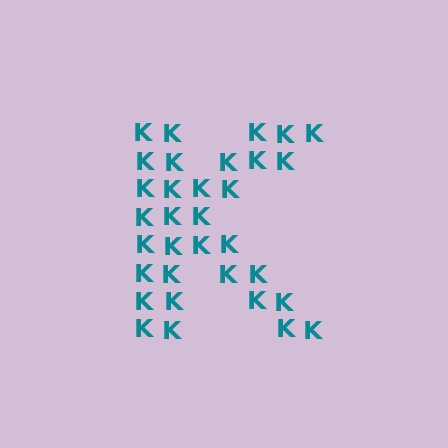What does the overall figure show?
The overall figure shows the letter K.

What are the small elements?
The small elements are letter K's.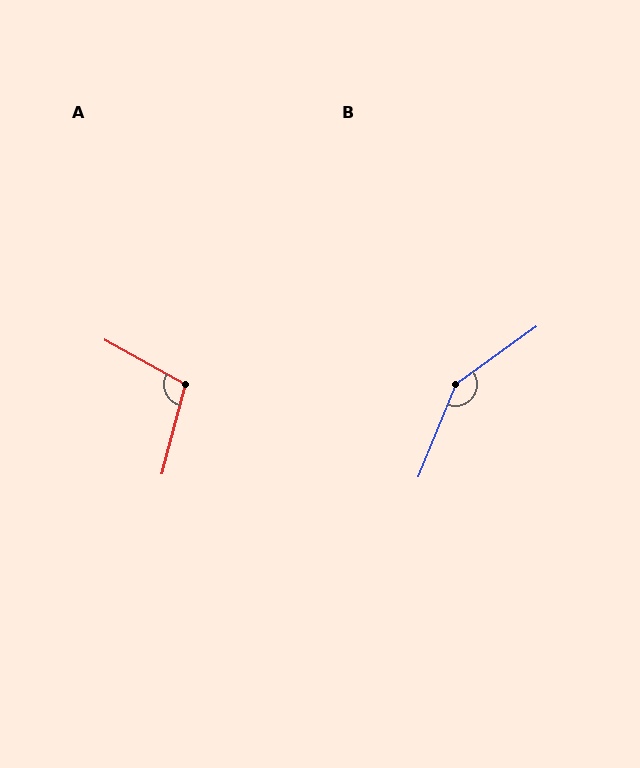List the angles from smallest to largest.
A (104°), B (148°).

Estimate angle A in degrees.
Approximately 104 degrees.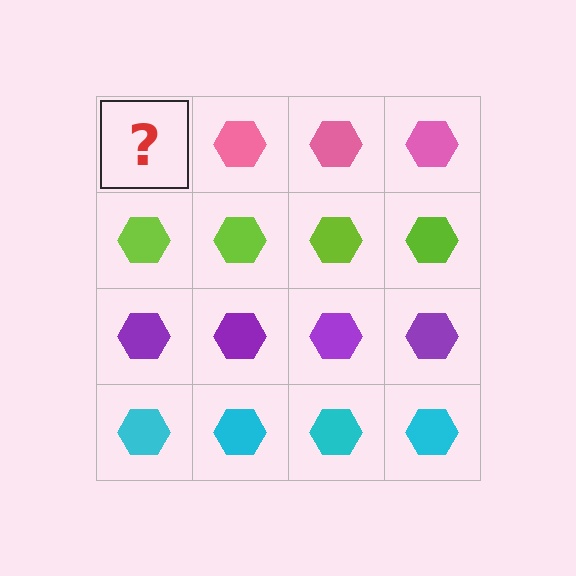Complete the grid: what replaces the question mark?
The question mark should be replaced with a pink hexagon.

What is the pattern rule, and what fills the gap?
The rule is that each row has a consistent color. The gap should be filled with a pink hexagon.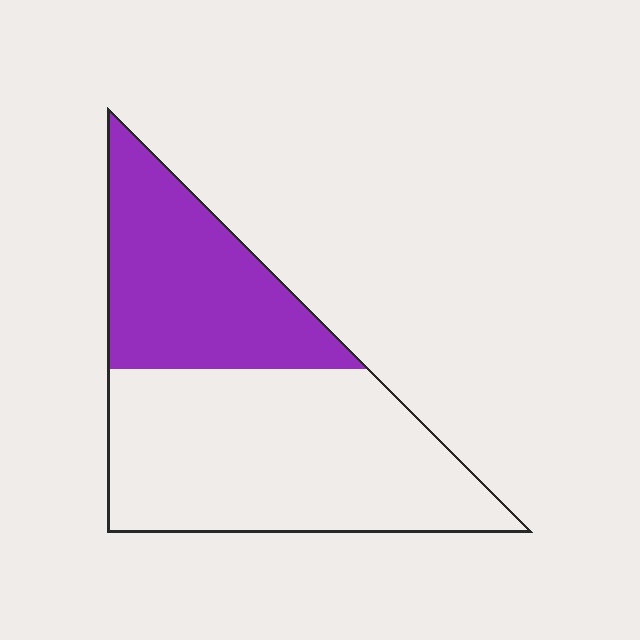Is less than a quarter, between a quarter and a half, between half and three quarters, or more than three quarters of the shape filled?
Between a quarter and a half.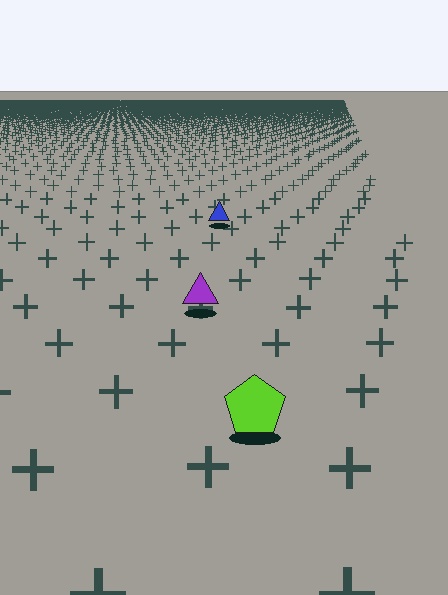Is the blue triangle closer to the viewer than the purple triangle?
No. The purple triangle is closer — you can tell from the texture gradient: the ground texture is coarser near it.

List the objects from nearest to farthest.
From nearest to farthest: the lime pentagon, the purple triangle, the blue triangle.